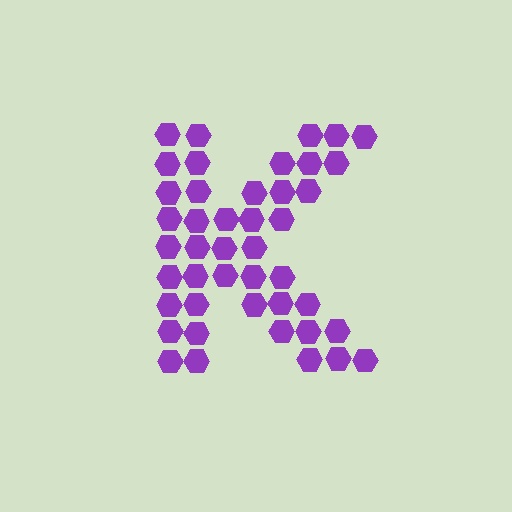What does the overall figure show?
The overall figure shows the letter K.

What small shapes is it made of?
It is made of small hexagons.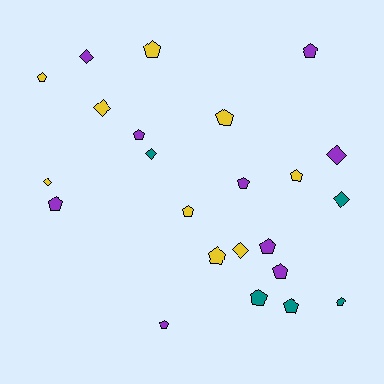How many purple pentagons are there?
There are 7 purple pentagons.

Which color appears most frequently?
Yellow, with 9 objects.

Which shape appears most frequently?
Pentagon, with 16 objects.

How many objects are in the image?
There are 23 objects.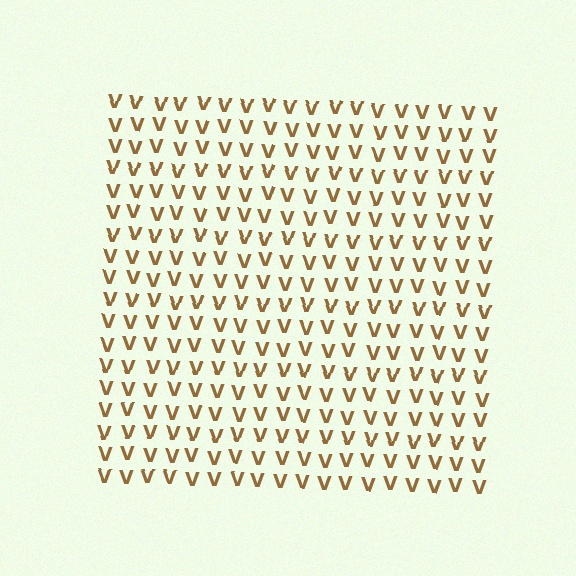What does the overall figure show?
The overall figure shows a square.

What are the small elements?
The small elements are letter V's.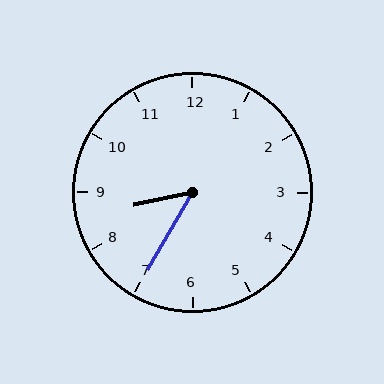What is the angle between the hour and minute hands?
Approximately 48 degrees.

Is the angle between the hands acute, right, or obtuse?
It is acute.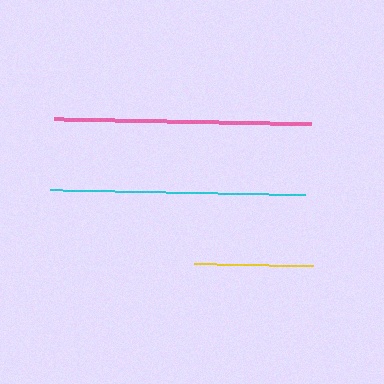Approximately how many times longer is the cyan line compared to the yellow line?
The cyan line is approximately 2.2 times the length of the yellow line.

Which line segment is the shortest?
The yellow line is the shortest at approximately 118 pixels.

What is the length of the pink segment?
The pink segment is approximately 257 pixels long.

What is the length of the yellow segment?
The yellow segment is approximately 118 pixels long.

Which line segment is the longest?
The pink line is the longest at approximately 257 pixels.